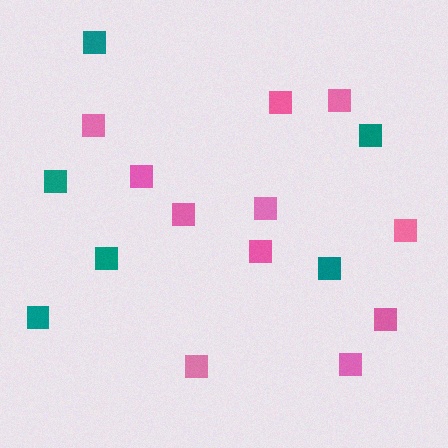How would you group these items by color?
There are 2 groups: one group of pink squares (11) and one group of teal squares (6).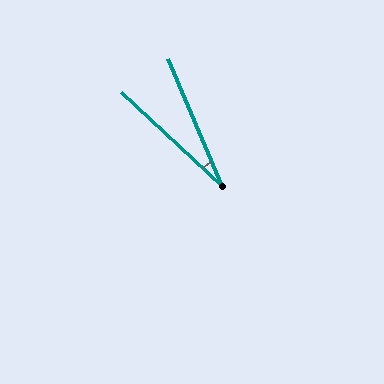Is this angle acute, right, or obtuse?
It is acute.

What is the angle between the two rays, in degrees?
Approximately 24 degrees.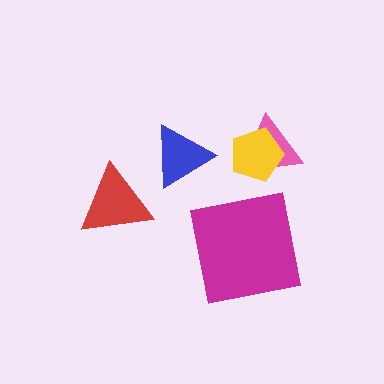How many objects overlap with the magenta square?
0 objects overlap with the magenta square.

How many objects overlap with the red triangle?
0 objects overlap with the red triangle.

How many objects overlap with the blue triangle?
0 objects overlap with the blue triangle.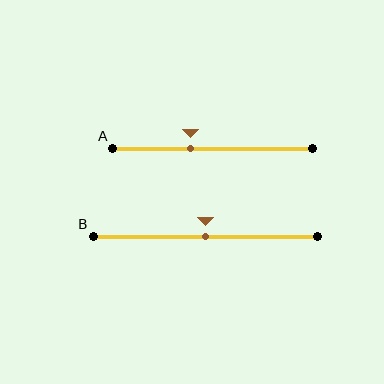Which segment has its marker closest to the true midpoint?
Segment B has its marker closest to the true midpoint.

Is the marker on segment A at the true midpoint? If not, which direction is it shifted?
No, the marker on segment A is shifted to the left by about 11% of the segment length.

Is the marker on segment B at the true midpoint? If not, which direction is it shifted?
Yes, the marker on segment B is at the true midpoint.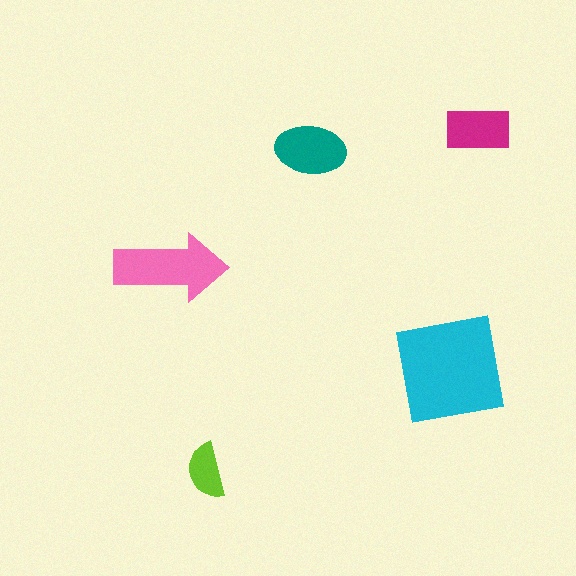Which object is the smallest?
The lime semicircle.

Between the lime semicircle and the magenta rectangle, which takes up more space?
The magenta rectangle.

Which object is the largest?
The cyan square.